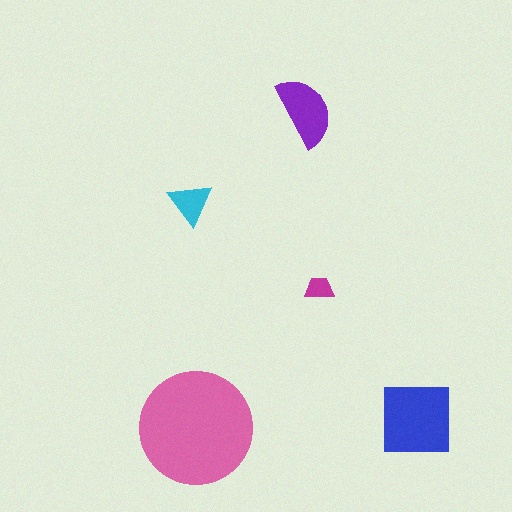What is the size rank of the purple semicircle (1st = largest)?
3rd.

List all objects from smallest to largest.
The magenta trapezoid, the cyan triangle, the purple semicircle, the blue square, the pink circle.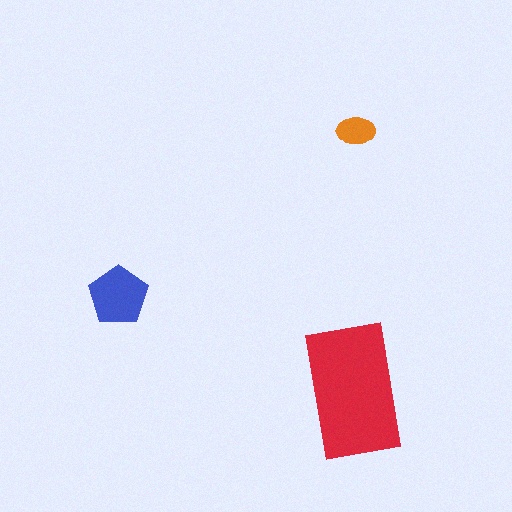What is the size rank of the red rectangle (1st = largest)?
1st.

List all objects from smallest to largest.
The orange ellipse, the blue pentagon, the red rectangle.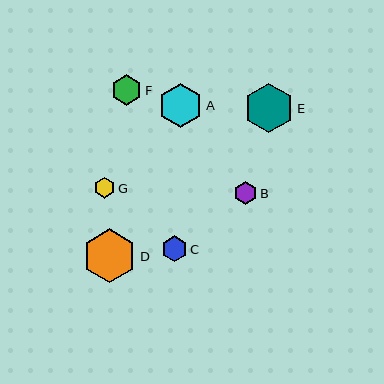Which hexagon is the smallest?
Hexagon G is the smallest with a size of approximately 21 pixels.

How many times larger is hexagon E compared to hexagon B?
Hexagon E is approximately 2.2 times the size of hexagon B.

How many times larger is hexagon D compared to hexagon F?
Hexagon D is approximately 1.8 times the size of hexagon F.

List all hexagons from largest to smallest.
From largest to smallest: D, E, A, F, C, B, G.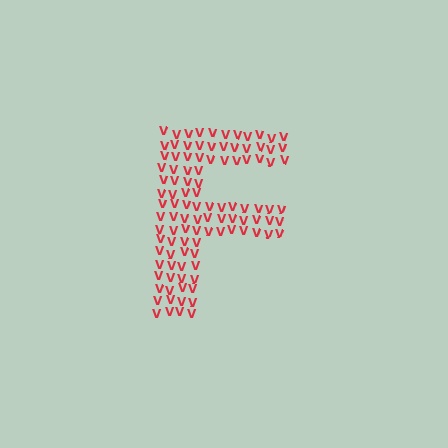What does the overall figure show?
The overall figure shows the letter F.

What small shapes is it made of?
It is made of small letter V's.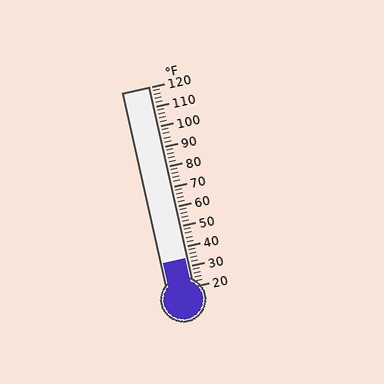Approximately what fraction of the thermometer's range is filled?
The thermometer is filled to approximately 15% of its range.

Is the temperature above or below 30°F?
The temperature is above 30°F.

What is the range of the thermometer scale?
The thermometer scale ranges from 20°F to 120°F.